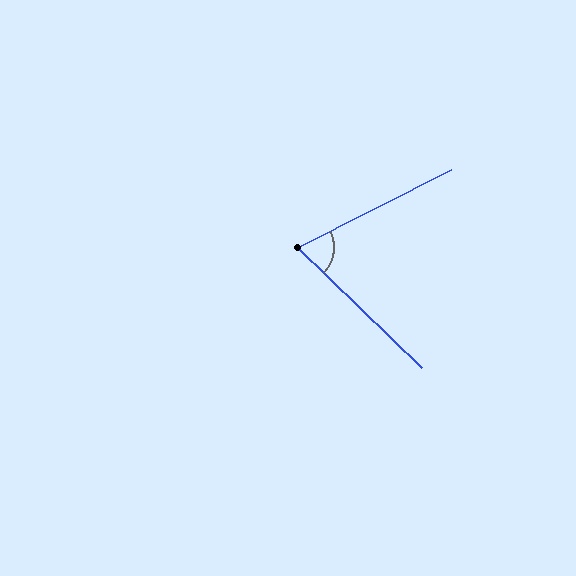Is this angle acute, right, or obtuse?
It is acute.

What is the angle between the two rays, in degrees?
Approximately 71 degrees.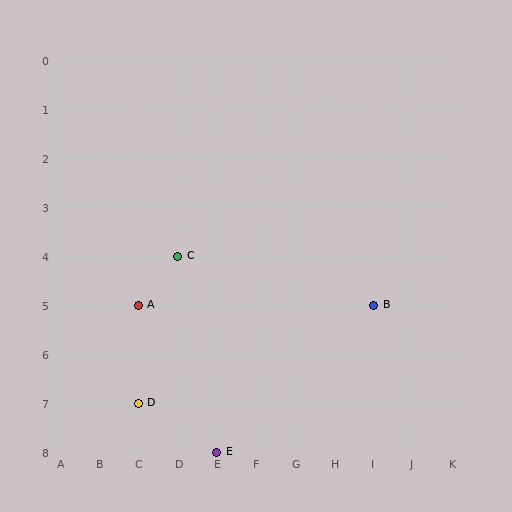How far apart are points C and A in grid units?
Points C and A are 1 column and 1 row apart (about 1.4 grid units diagonally).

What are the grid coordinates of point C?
Point C is at grid coordinates (D, 4).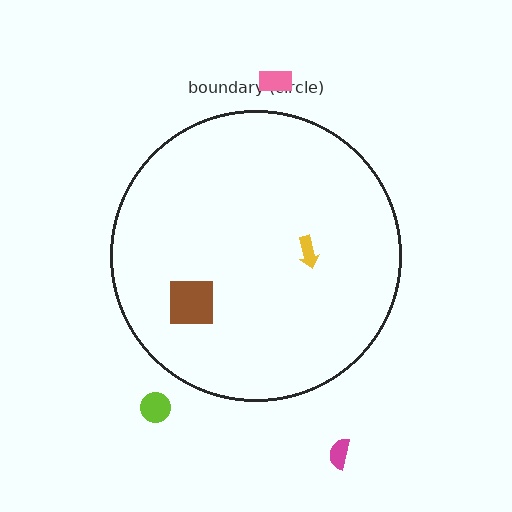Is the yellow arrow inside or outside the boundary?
Inside.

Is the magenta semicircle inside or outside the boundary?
Outside.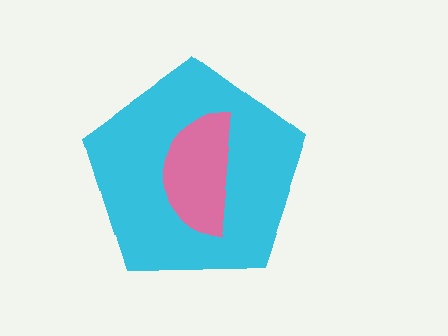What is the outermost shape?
The cyan pentagon.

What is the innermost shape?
The pink semicircle.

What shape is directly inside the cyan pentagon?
The pink semicircle.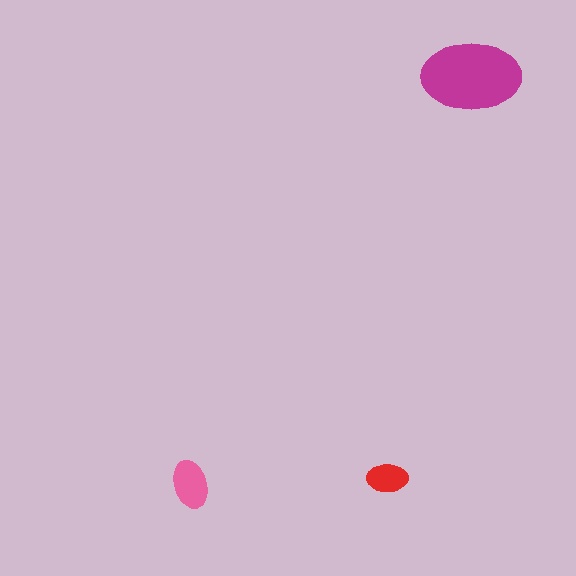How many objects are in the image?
There are 3 objects in the image.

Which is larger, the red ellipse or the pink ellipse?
The pink one.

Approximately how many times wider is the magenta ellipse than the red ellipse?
About 2.5 times wider.